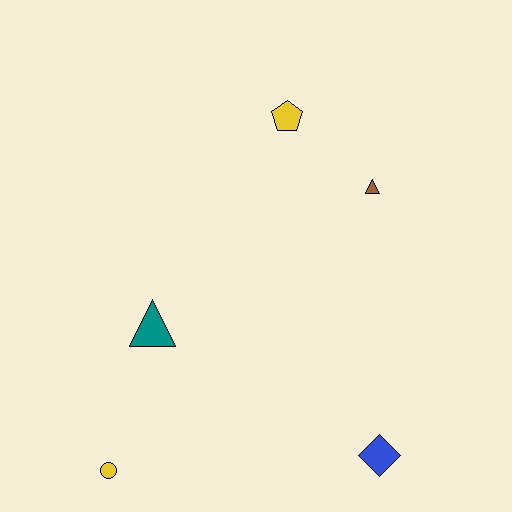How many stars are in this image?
There are no stars.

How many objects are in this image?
There are 5 objects.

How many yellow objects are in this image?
There are 2 yellow objects.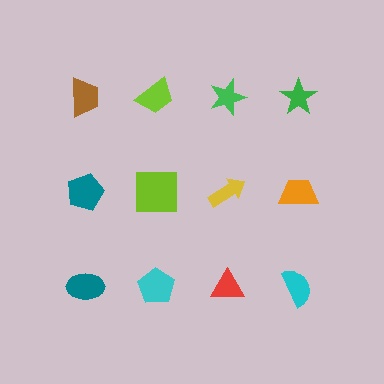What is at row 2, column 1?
A teal pentagon.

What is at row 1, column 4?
A green star.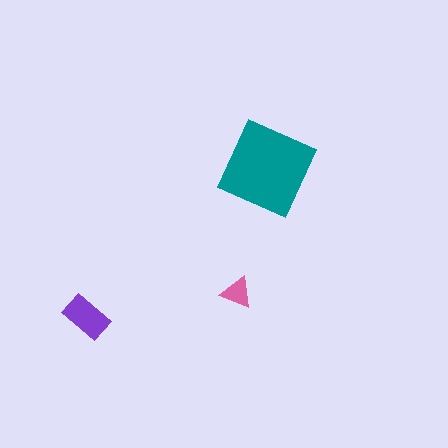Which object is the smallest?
The pink triangle.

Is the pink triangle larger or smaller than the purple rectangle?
Smaller.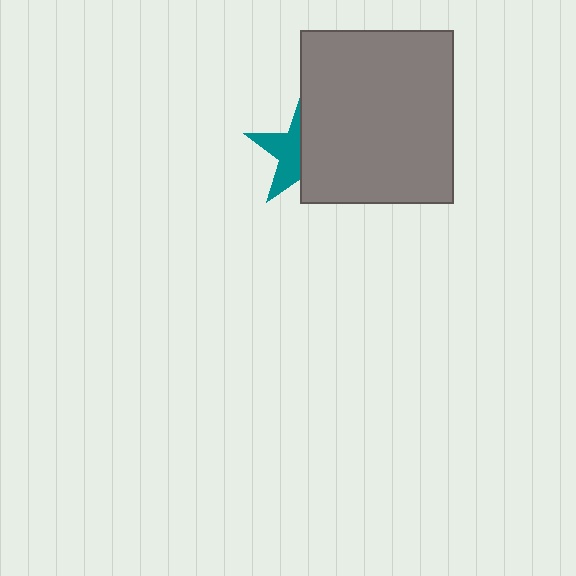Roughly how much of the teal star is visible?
A small part of it is visible (roughly 44%).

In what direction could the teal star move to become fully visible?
The teal star could move left. That would shift it out from behind the gray rectangle entirely.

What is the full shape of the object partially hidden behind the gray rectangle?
The partially hidden object is a teal star.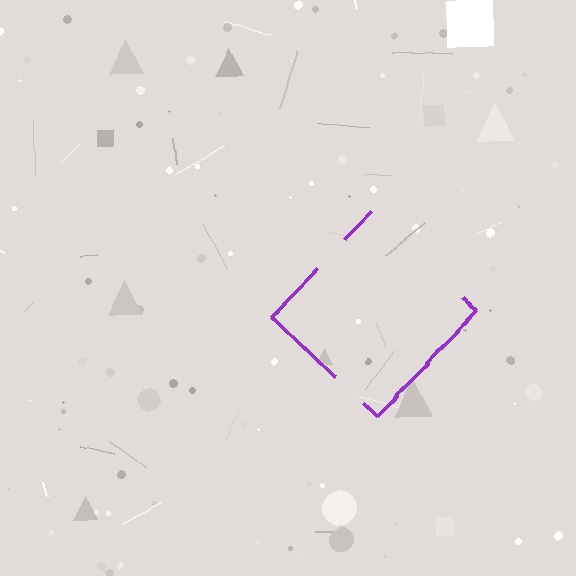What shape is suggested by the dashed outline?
The dashed outline suggests a diamond.